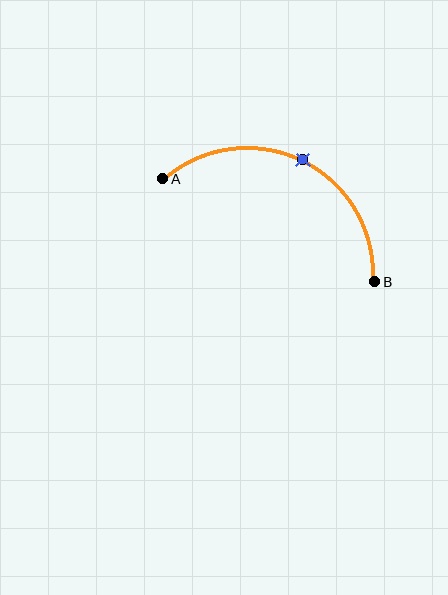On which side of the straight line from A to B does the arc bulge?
The arc bulges above the straight line connecting A and B.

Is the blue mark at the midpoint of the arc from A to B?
Yes. The blue mark lies on the arc at equal arc-length from both A and B — it is the arc midpoint.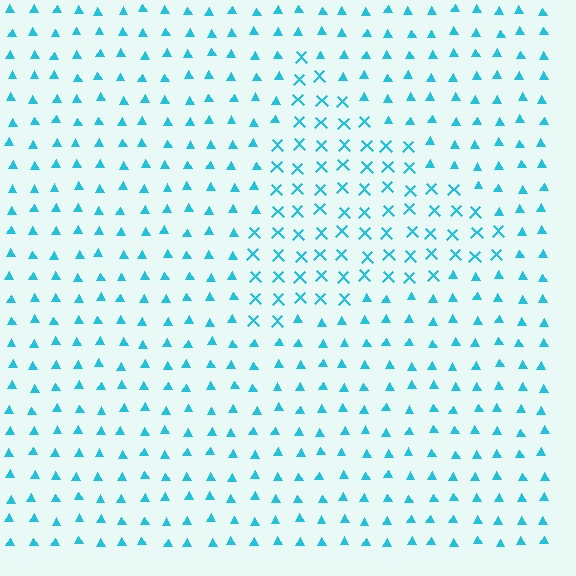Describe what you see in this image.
The image is filled with small cyan elements arranged in a uniform grid. A triangle-shaped region contains X marks, while the surrounding area contains triangles. The boundary is defined purely by the change in element shape.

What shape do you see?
I see a triangle.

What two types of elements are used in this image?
The image uses X marks inside the triangle region and triangles outside it.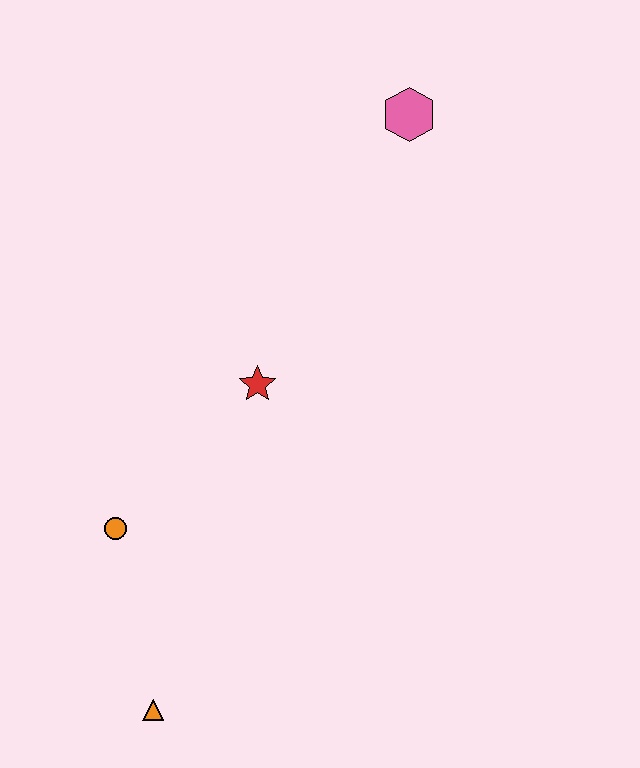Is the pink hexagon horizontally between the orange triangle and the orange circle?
No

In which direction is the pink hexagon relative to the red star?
The pink hexagon is above the red star.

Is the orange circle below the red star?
Yes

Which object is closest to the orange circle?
The orange triangle is closest to the orange circle.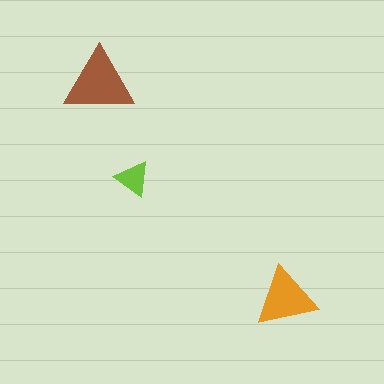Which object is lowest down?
The orange triangle is bottommost.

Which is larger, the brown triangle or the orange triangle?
The brown one.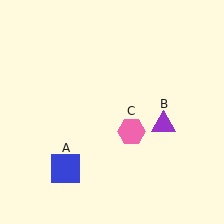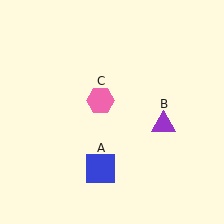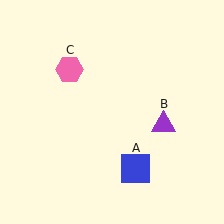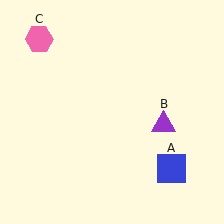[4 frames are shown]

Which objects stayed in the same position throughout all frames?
Purple triangle (object B) remained stationary.